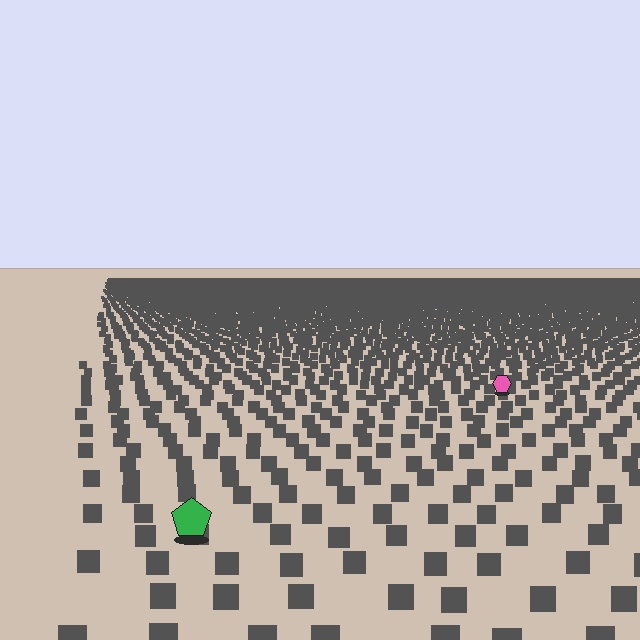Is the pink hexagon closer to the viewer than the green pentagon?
No. The green pentagon is closer — you can tell from the texture gradient: the ground texture is coarser near it.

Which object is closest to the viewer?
The green pentagon is closest. The texture marks near it are larger and more spread out.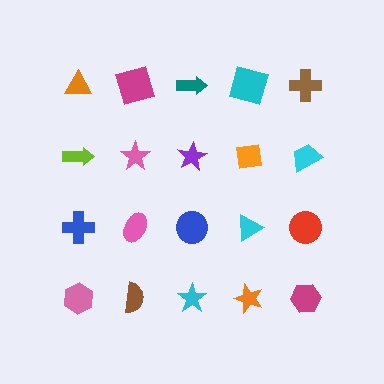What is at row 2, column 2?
A pink star.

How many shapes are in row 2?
5 shapes.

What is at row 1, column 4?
A cyan square.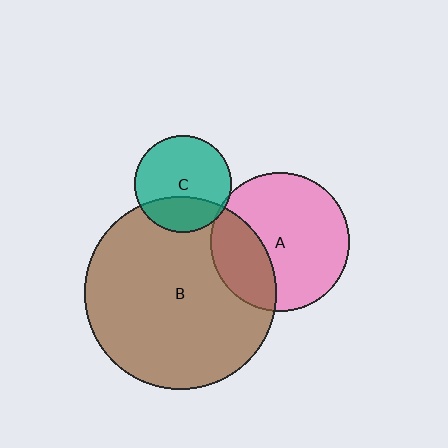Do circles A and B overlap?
Yes.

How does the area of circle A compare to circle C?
Approximately 2.1 times.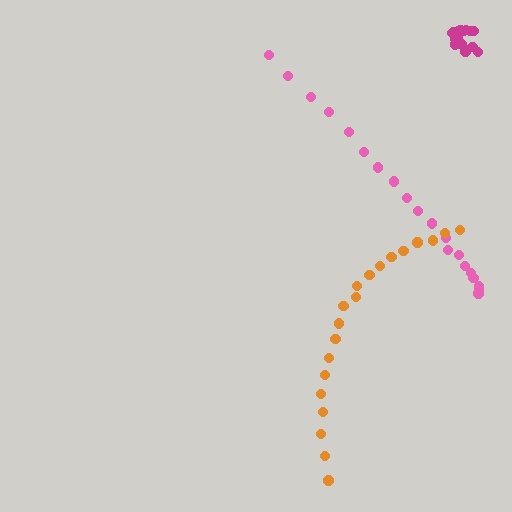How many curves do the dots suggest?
There are 3 distinct paths.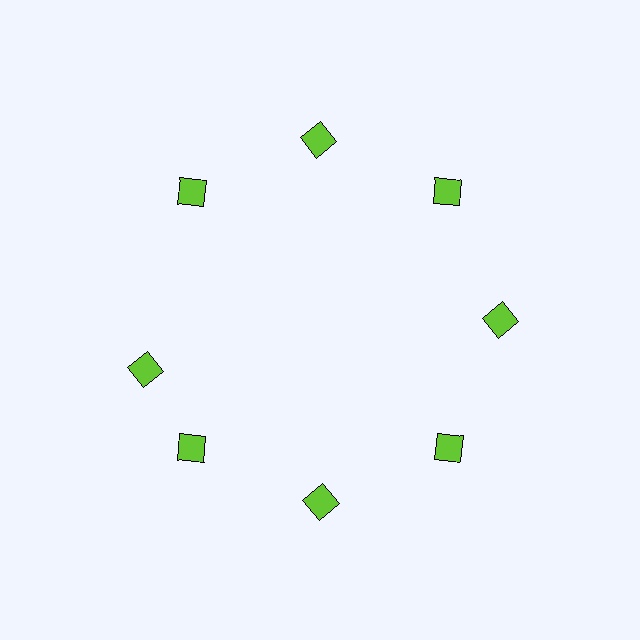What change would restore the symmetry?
The symmetry would be restored by rotating it back into even spacing with its neighbors so that all 8 diamonds sit at equal angles and equal distance from the center.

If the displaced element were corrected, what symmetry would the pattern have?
It would have 8-fold rotational symmetry — the pattern would map onto itself every 45 degrees.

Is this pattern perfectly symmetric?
No. The 8 lime diamonds are arranged in a ring, but one element near the 9 o'clock position is rotated out of alignment along the ring, breaking the 8-fold rotational symmetry.